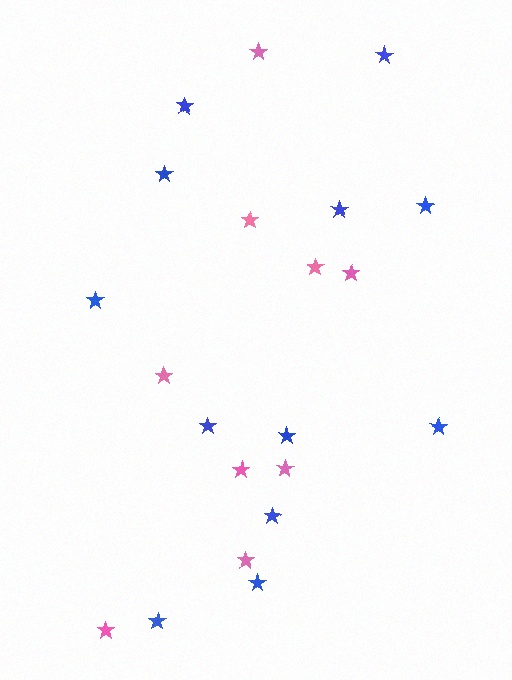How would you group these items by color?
There are 2 groups: one group of pink stars (9) and one group of blue stars (12).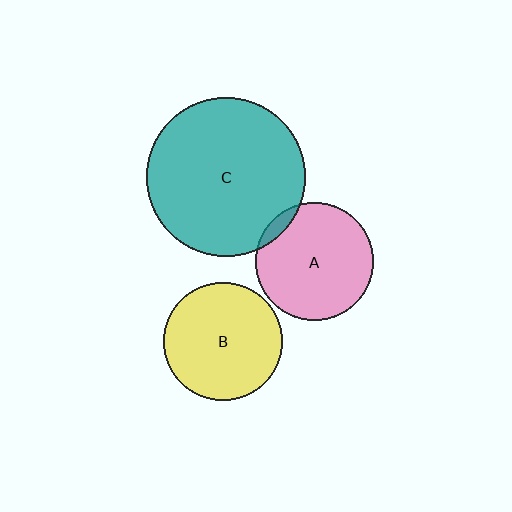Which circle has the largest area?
Circle C (teal).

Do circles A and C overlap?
Yes.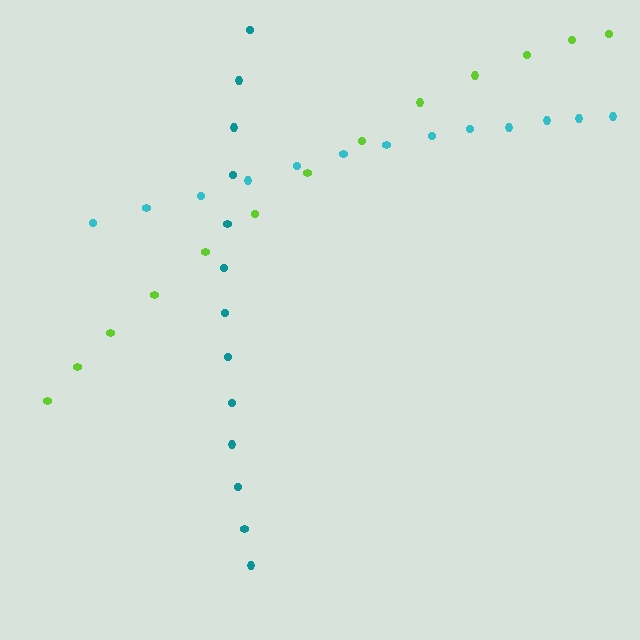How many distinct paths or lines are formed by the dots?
There are 3 distinct paths.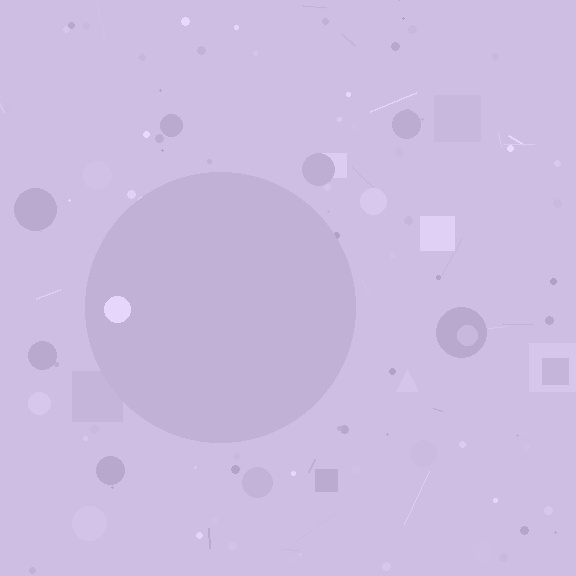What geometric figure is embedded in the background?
A circle is embedded in the background.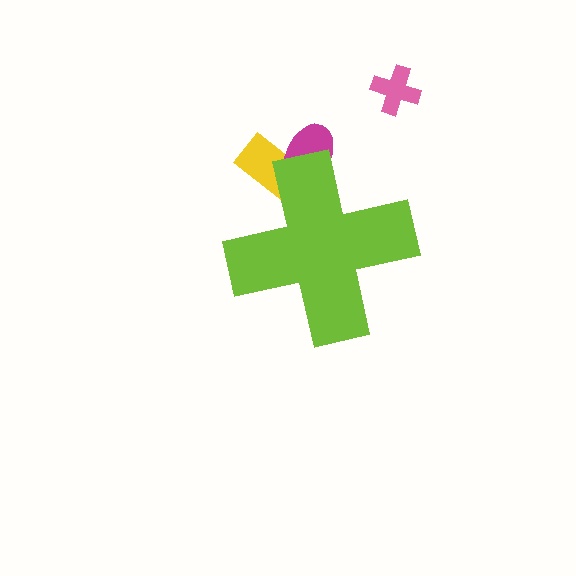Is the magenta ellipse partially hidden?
Yes, the magenta ellipse is partially hidden behind the lime cross.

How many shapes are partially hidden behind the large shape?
2 shapes are partially hidden.